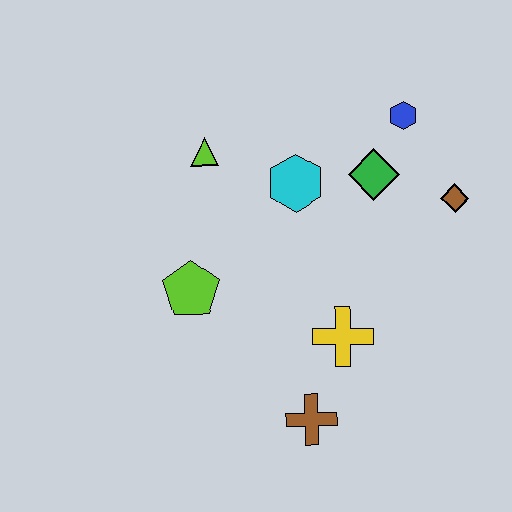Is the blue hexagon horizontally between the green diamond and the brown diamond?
Yes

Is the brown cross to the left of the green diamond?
Yes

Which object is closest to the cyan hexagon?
The green diamond is closest to the cyan hexagon.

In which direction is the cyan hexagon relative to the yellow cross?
The cyan hexagon is above the yellow cross.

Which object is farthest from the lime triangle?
The brown cross is farthest from the lime triangle.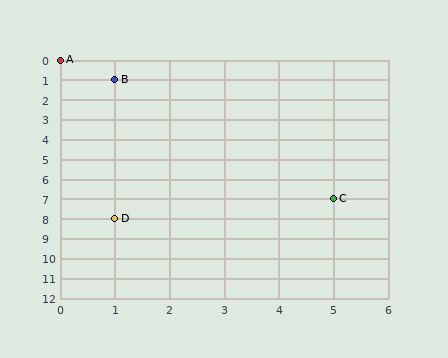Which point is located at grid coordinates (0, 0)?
Point A is at (0, 0).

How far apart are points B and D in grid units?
Points B and D are 7 rows apart.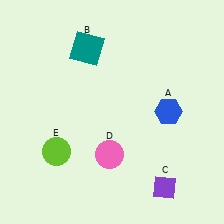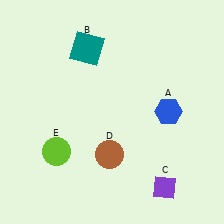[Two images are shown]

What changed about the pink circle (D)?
In Image 1, D is pink. In Image 2, it changed to brown.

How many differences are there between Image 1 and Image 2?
There is 1 difference between the two images.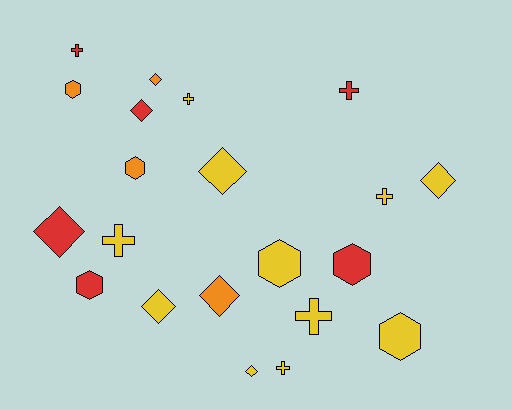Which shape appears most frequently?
Diamond, with 8 objects.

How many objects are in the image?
There are 21 objects.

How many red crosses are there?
There are 2 red crosses.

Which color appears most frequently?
Yellow, with 11 objects.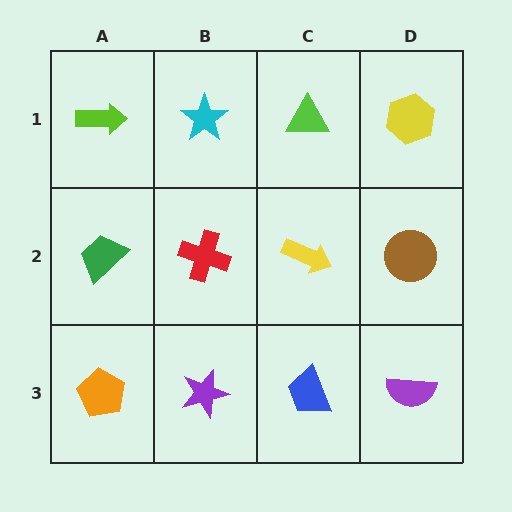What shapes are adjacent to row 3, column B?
A red cross (row 2, column B), an orange pentagon (row 3, column A), a blue trapezoid (row 3, column C).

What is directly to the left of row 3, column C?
A purple star.